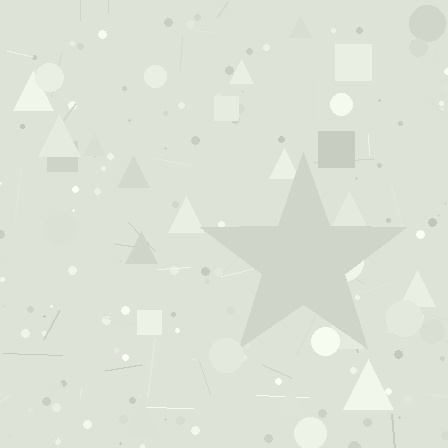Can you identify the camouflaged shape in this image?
The camouflaged shape is a star.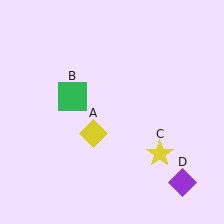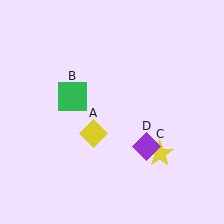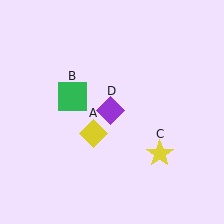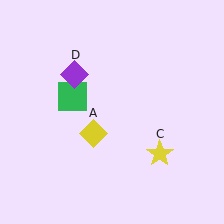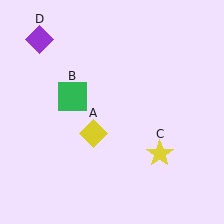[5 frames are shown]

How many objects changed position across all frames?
1 object changed position: purple diamond (object D).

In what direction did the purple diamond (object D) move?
The purple diamond (object D) moved up and to the left.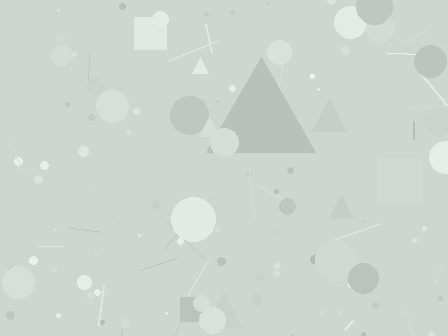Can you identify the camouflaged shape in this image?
The camouflaged shape is a triangle.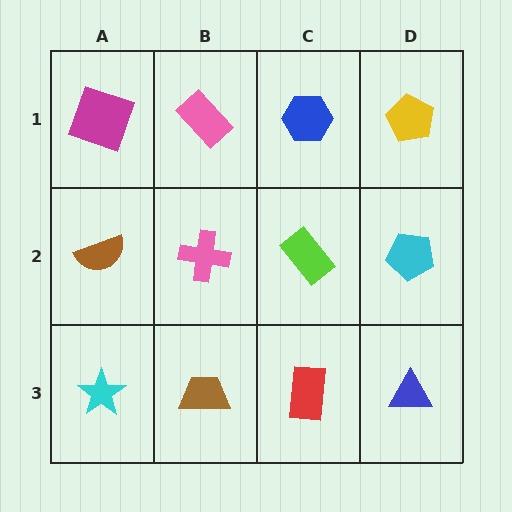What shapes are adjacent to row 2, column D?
A yellow pentagon (row 1, column D), a blue triangle (row 3, column D), a lime rectangle (row 2, column C).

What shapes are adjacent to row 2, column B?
A pink rectangle (row 1, column B), a brown trapezoid (row 3, column B), a brown semicircle (row 2, column A), a lime rectangle (row 2, column C).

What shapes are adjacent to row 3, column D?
A cyan pentagon (row 2, column D), a red rectangle (row 3, column C).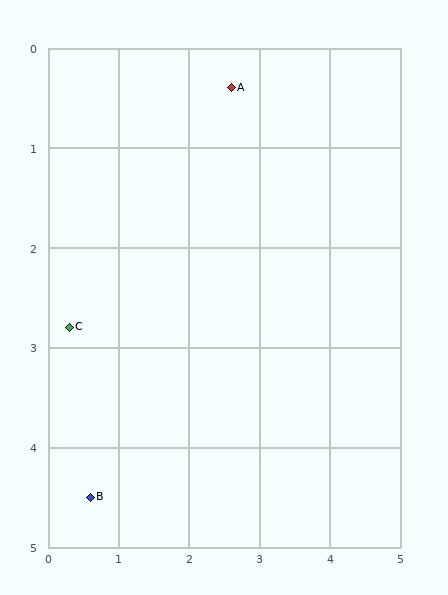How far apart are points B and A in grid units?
Points B and A are about 4.6 grid units apart.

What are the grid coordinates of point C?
Point C is at approximately (0.3, 2.8).